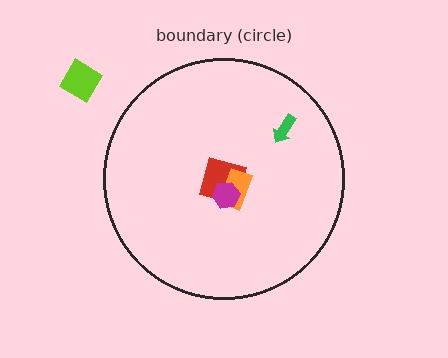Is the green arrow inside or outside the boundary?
Inside.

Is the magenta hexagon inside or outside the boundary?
Inside.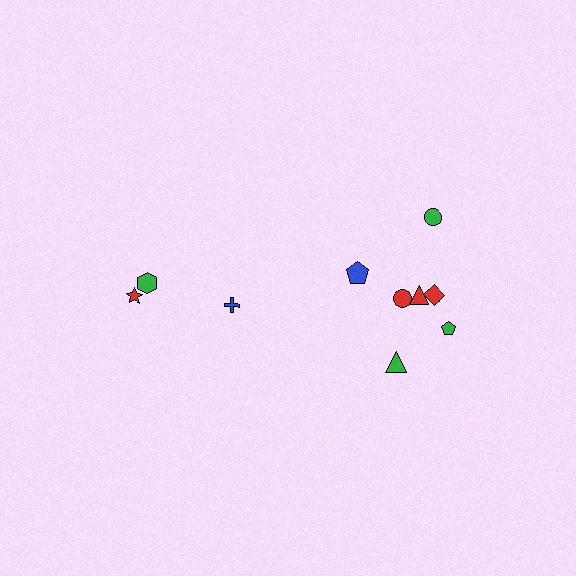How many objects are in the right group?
There are 7 objects.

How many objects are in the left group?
There are 3 objects.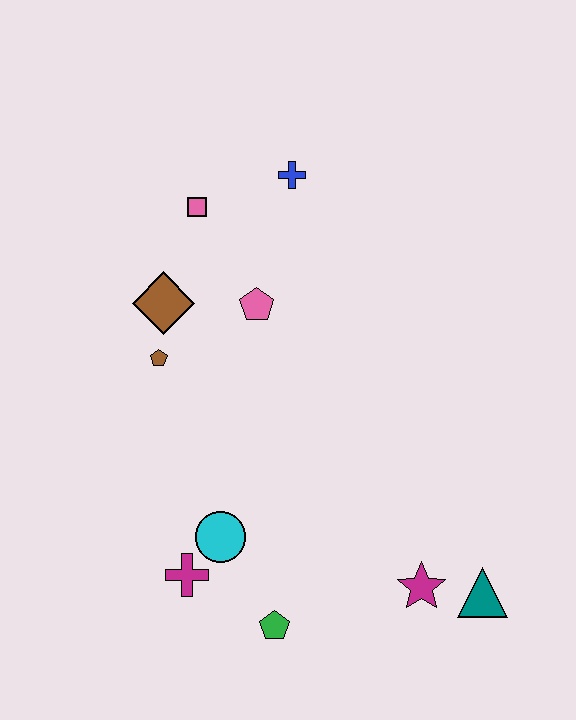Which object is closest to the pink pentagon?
The brown diamond is closest to the pink pentagon.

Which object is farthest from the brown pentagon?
The teal triangle is farthest from the brown pentagon.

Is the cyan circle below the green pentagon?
No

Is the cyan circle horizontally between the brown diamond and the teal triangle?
Yes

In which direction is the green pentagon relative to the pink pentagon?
The green pentagon is below the pink pentagon.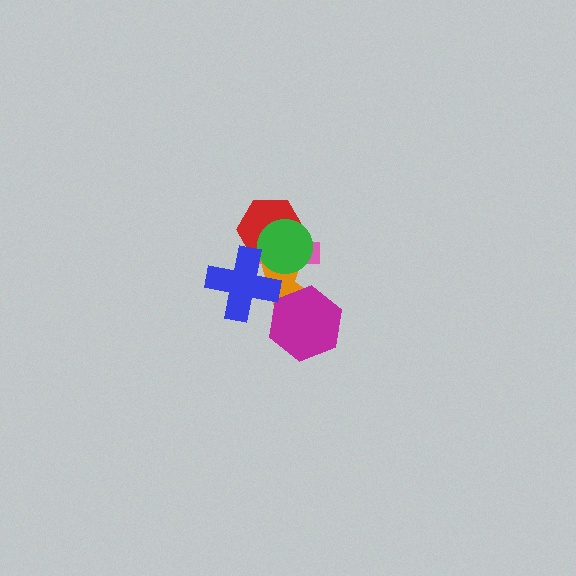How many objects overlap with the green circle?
4 objects overlap with the green circle.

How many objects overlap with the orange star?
5 objects overlap with the orange star.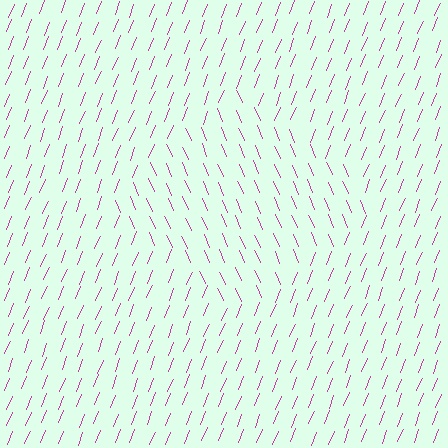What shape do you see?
I see a diamond.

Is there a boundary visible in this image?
Yes, there is a texture boundary formed by a change in line orientation.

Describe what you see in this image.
The image is filled with small magenta line segments. A diamond region in the image has lines oriented differently from the surrounding lines, creating a visible texture boundary.